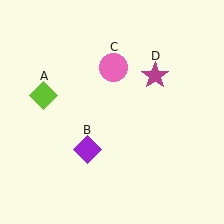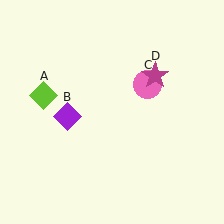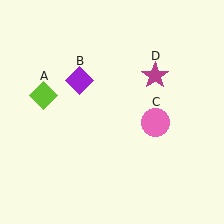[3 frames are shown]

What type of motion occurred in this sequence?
The purple diamond (object B), pink circle (object C) rotated clockwise around the center of the scene.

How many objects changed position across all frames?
2 objects changed position: purple diamond (object B), pink circle (object C).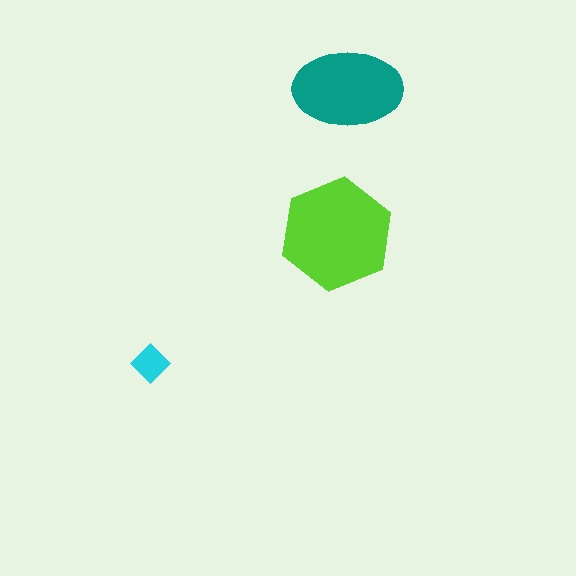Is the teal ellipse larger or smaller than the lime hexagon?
Smaller.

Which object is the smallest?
The cyan diamond.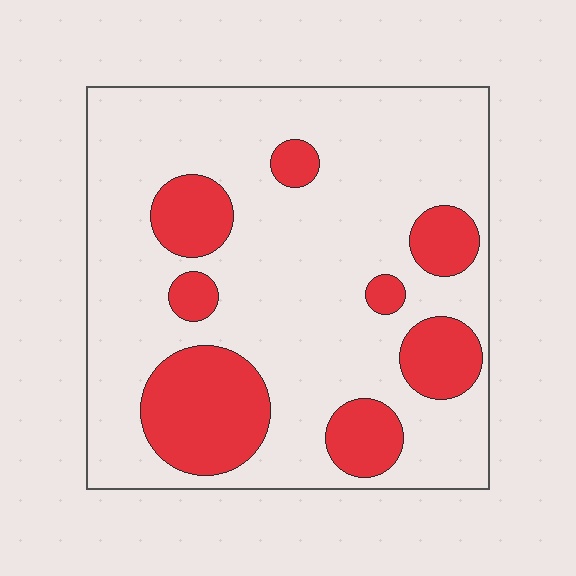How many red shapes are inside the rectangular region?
8.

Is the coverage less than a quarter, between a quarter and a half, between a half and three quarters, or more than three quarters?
Less than a quarter.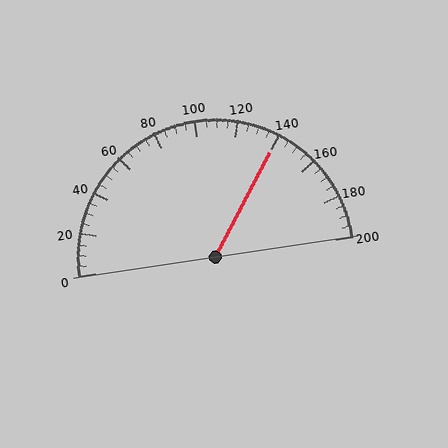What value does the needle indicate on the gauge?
The needle indicates approximately 140.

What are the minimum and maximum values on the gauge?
The gauge ranges from 0 to 200.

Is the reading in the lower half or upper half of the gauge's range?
The reading is in the upper half of the range (0 to 200).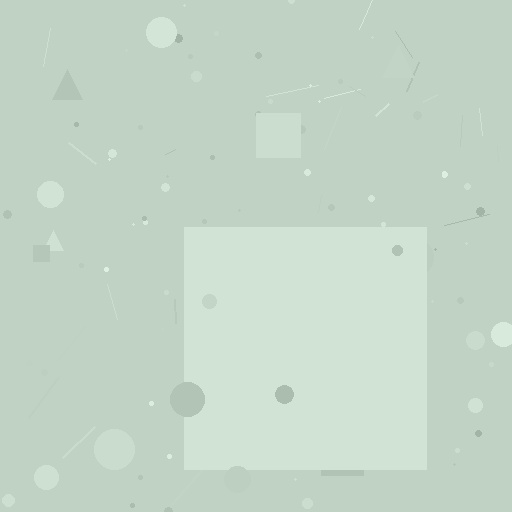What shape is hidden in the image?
A square is hidden in the image.